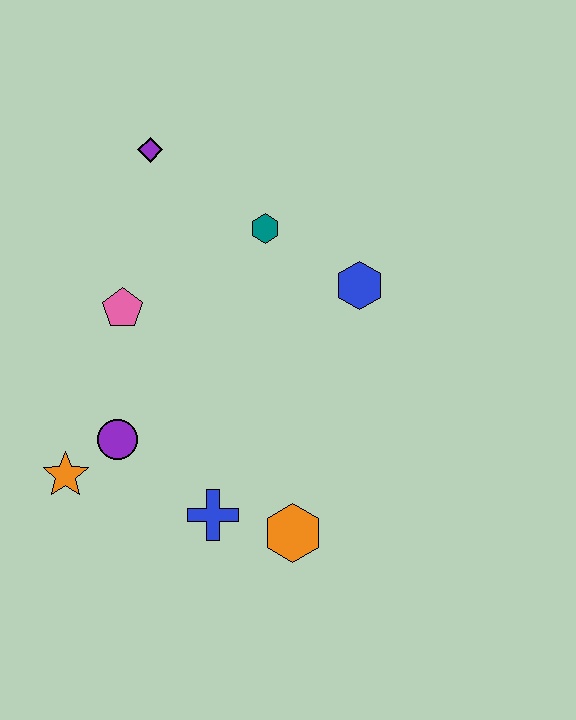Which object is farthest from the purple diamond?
The orange hexagon is farthest from the purple diamond.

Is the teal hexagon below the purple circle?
No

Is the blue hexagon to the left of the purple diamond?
No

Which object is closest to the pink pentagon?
The purple circle is closest to the pink pentagon.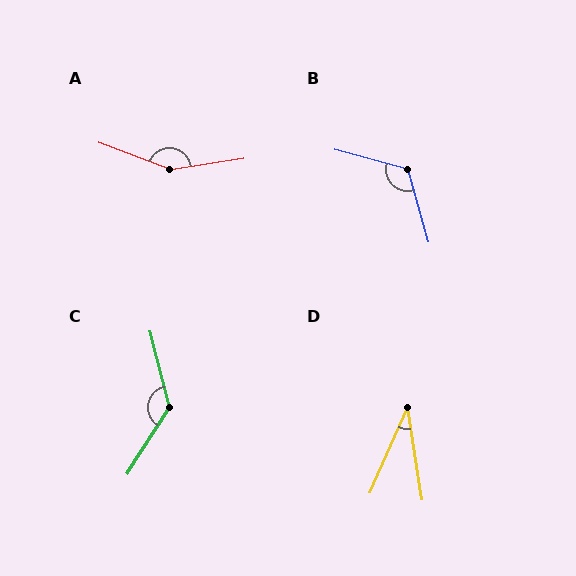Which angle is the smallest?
D, at approximately 33 degrees.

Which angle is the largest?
A, at approximately 151 degrees.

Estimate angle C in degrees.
Approximately 133 degrees.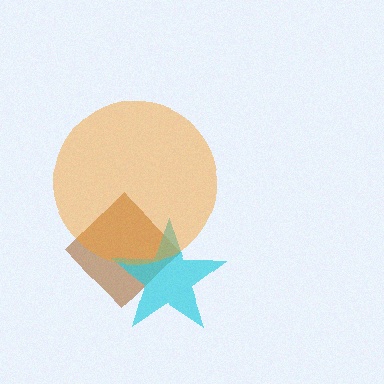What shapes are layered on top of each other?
The layered shapes are: a brown diamond, a cyan star, an orange circle.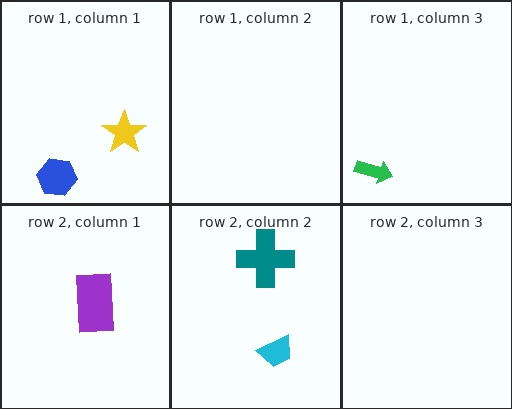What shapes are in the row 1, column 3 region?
The green arrow.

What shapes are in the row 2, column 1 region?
The purple rectangle.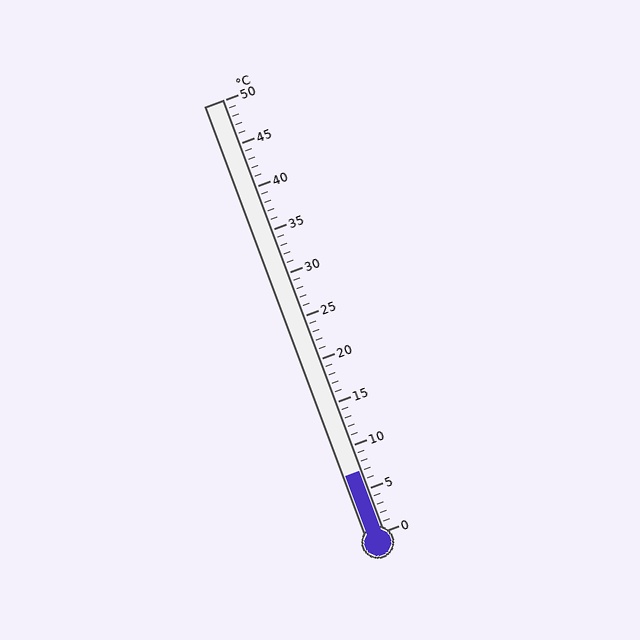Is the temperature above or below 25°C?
The temperature is below 25°C.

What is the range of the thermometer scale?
The thermometer scale ranges from 0°C to 50°C.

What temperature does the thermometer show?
The thermometer shows approximately 7°C.